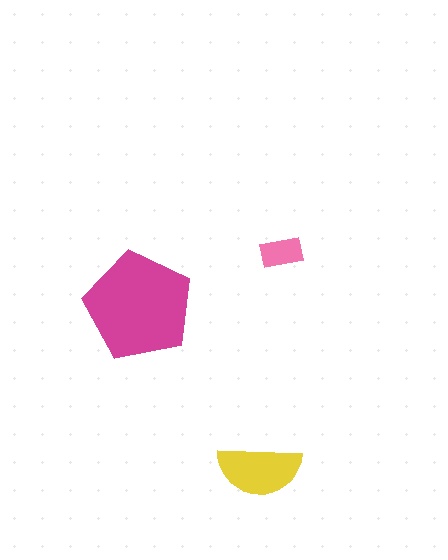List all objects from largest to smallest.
The magenta pentagon, the yellow semicircle, the pink rectangle.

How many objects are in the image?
There are 3 objects in the image.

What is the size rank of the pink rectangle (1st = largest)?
3rd.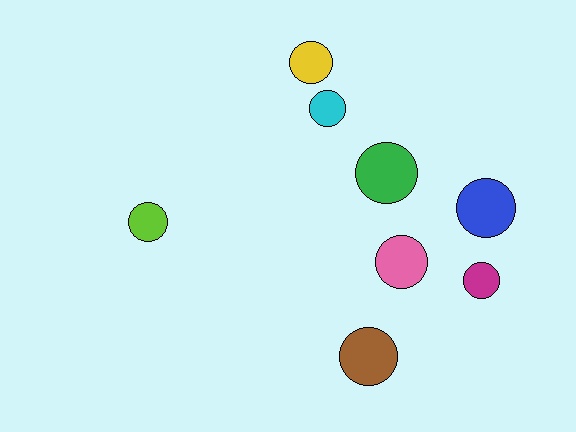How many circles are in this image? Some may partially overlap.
There are 8 circles.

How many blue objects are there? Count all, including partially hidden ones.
There is 1 blue object.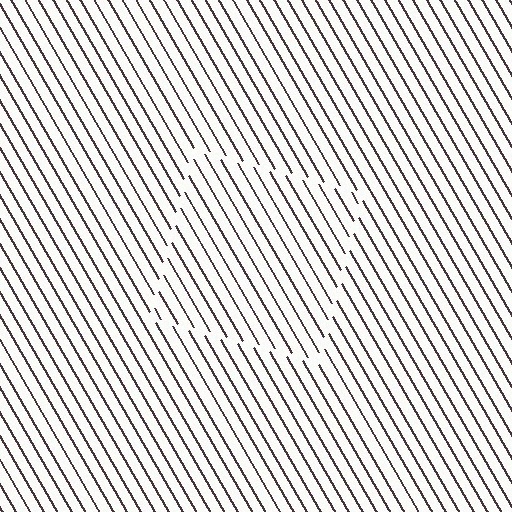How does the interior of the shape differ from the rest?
The interior of the shape contains the same grating, shifted by half a period — the contour is defined by the phase discontinuity where line-ends from the inner and outer gratings abut.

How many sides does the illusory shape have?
4 sides — the line-ends trace a square.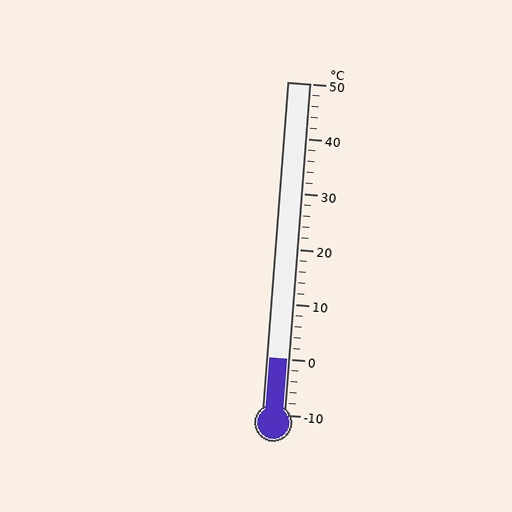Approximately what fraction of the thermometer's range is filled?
The thermometer is filled to approximately 15% of its range.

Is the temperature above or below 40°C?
The temperature is below 40°C.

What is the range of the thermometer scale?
The thermometer scale ranges from -10°C to 50°C.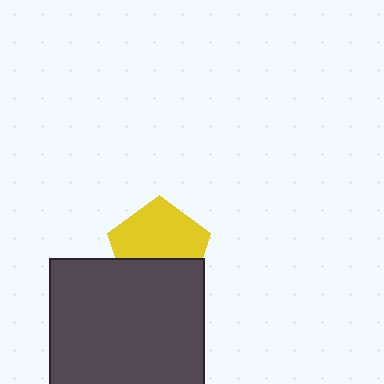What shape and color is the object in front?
The object in front is a dark gray square.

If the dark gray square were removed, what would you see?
You would see the complete yellow pentagon.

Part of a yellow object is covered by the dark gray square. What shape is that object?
It is a pentagon.